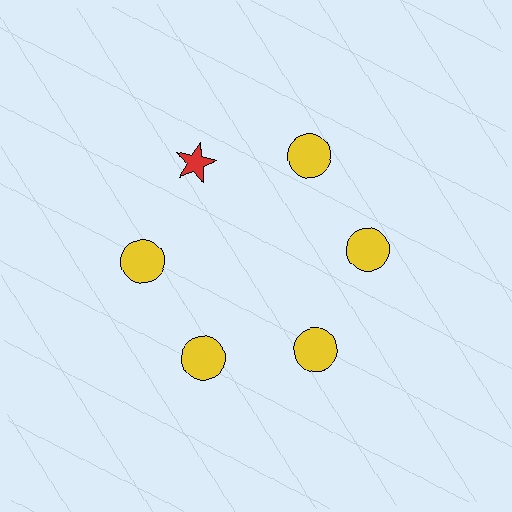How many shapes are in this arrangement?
There are 6 shapes arranged in a ring pattern.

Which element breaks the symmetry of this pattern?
The red star at roughly the 11 o'clock position breaks the symmetry. All other shapes are yellow circles.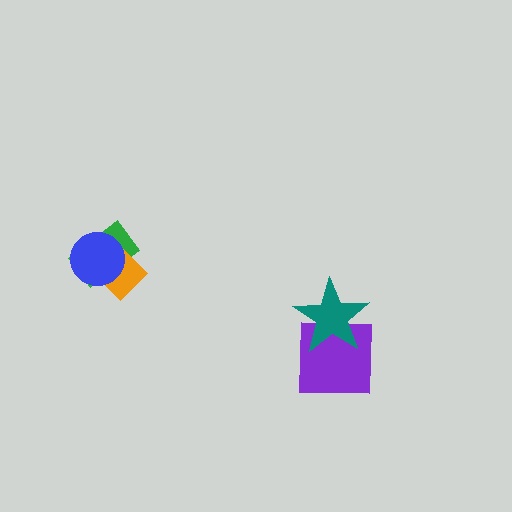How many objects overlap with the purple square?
1 object overlaps with the purple square.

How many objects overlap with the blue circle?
2 objects overlap with the blue circle.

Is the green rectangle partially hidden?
Yes, it is partially covered by another shape.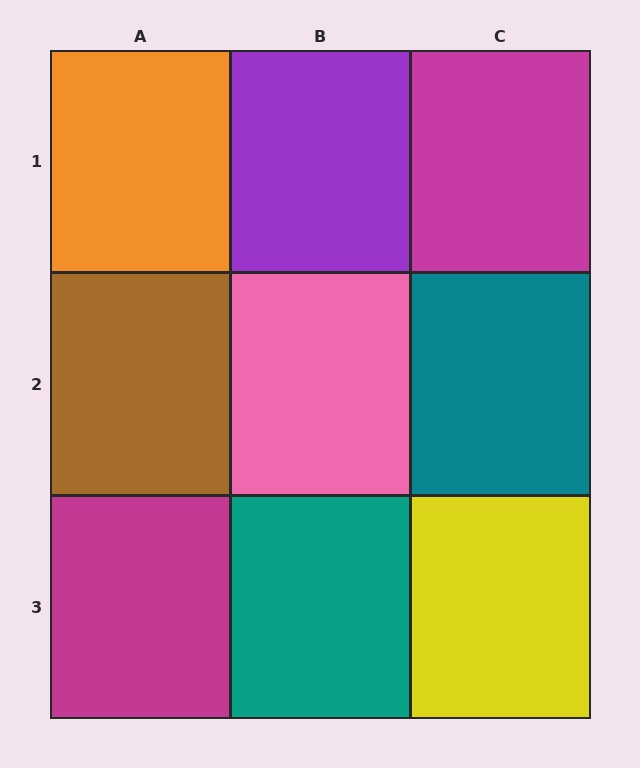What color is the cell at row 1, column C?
Magenta.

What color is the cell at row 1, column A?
Orange.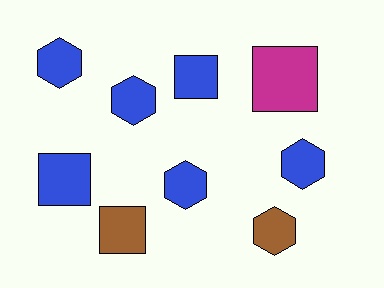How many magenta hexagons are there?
There are no magenta hexagons.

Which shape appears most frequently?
Hexagon, with 5 objects.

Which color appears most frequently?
Blue, with 6 objects.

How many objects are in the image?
There are 9 objects.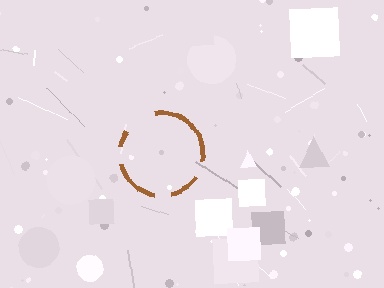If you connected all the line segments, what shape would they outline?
They would outline a circle.